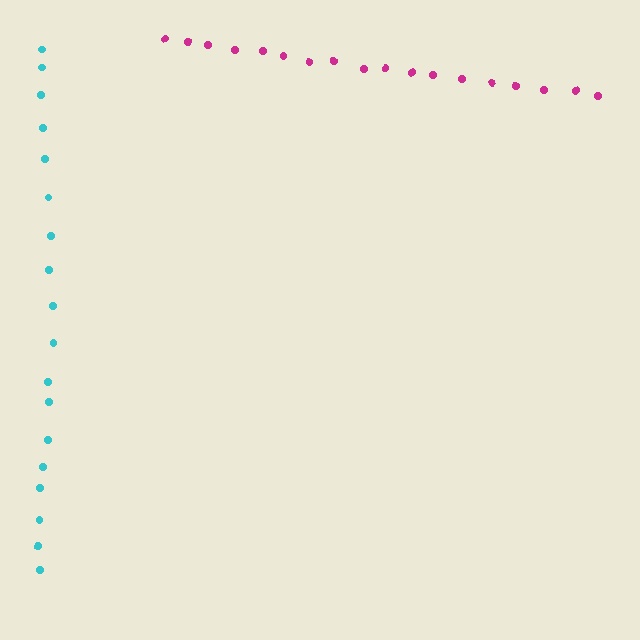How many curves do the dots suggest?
There are 2 distinct paths.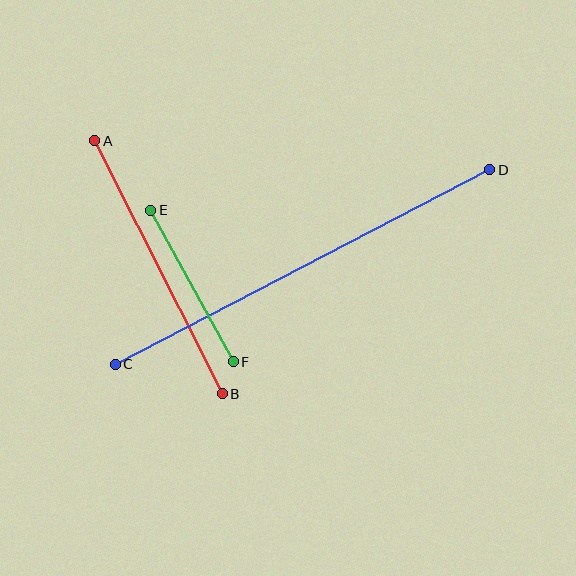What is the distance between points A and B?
The distance is approximately 284 pixels.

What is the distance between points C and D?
The distance is approximately 422 pixels.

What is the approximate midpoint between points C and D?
The midpoint is at approximately (303, 267) pixels.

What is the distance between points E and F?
The distance is approximately 172 pixels.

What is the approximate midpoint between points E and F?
The midpoint is at approximately (192, 286) pixels.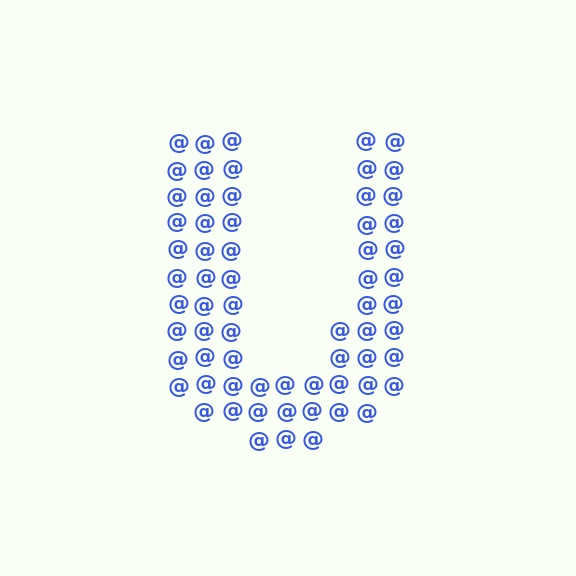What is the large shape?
The large shape is the letter U.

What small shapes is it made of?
It is made of small at signs.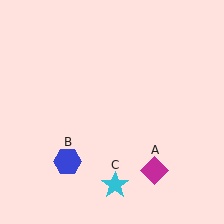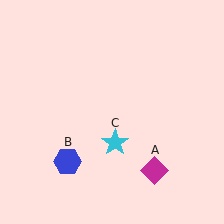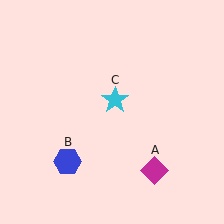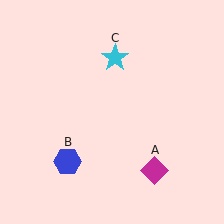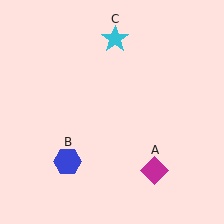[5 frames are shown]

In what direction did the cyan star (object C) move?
The cyan star (object C) moved up.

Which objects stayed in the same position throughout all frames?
Magenta diamond (object A) and blue hexagon (object B) remained stationary.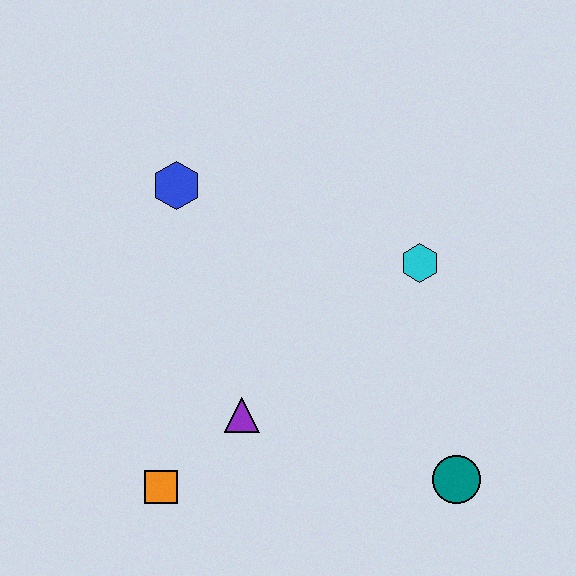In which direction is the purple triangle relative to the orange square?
The purple triangle is to the right of the orange square.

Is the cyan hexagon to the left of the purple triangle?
No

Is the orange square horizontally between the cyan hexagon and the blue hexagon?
No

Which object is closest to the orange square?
The purple triangle is closest to the orange square.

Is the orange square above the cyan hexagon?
No